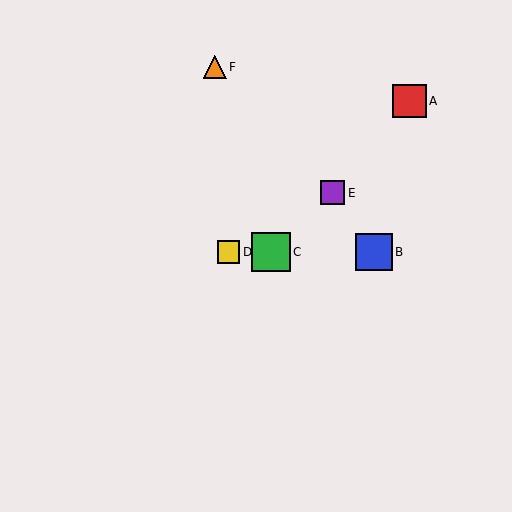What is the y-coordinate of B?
Object B is at y≈252.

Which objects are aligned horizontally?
Objects B, C, D are aligned horizontally.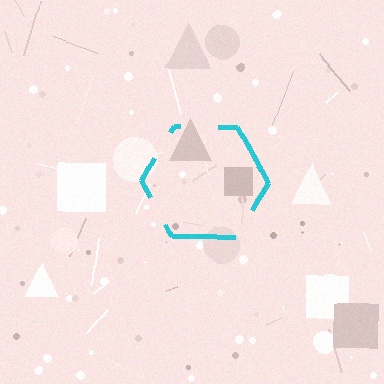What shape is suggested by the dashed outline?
The dashed outline suggests a hexagon.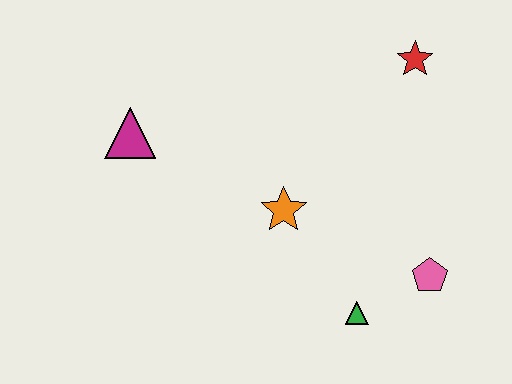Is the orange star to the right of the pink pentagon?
No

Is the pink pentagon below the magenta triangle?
Yes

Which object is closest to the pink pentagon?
The green triangle is closest to the pink pentagon.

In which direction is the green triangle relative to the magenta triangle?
The green triangle is to the right of the magenta triangle.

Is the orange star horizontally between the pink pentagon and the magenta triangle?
Yes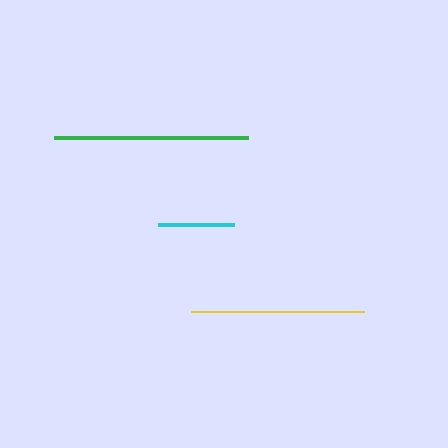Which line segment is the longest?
The green line is the longest at approximately 194 pixels.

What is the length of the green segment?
The green segment is approximately 194 pixels long.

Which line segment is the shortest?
The cyan line is the shortest at approximately 76 pixels.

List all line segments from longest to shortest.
From longest to shortest: green, yellow, cyan.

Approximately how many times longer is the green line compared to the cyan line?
The green line is approximately 2.6 times the length of the cyan line.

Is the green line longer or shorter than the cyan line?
The green line is longer than the cyan line.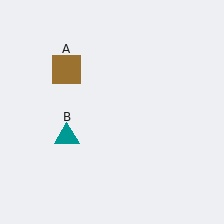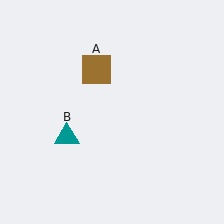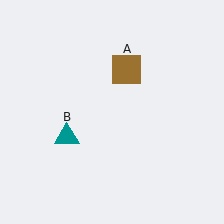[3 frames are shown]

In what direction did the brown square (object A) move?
The brown square (object A) moved right.